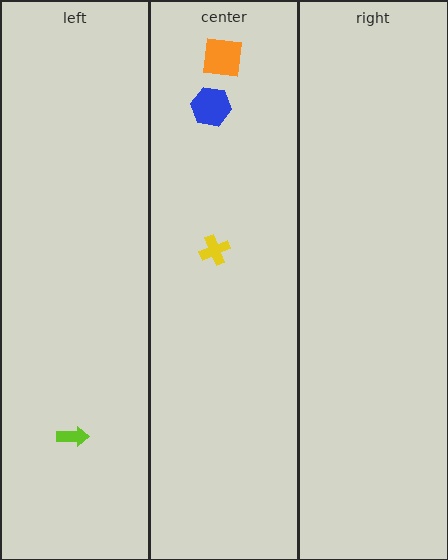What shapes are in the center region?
The blue hexagon, the orange square, the yellow cross.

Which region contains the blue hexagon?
The center region.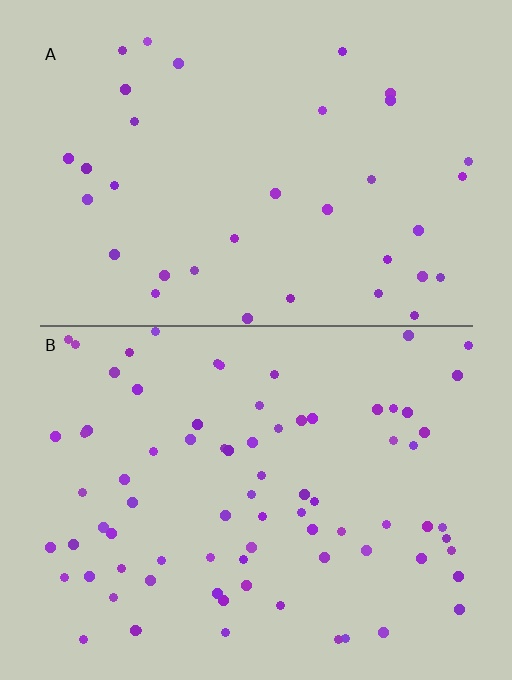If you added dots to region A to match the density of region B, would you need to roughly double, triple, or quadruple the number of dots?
Approximately double.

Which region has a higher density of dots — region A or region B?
B (the bottom).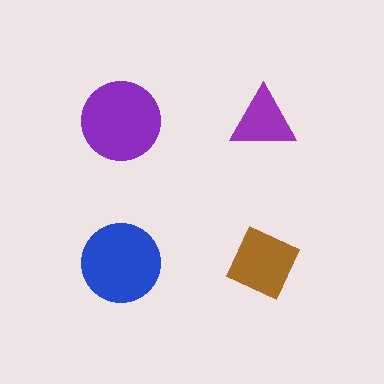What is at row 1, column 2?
A purple triangle.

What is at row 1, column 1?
A purple circle.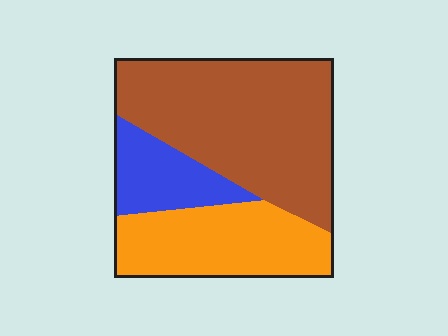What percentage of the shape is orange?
Orange takes up between a sixth and a third of the shape.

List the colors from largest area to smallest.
From largest to smallest: brown, orange, blue.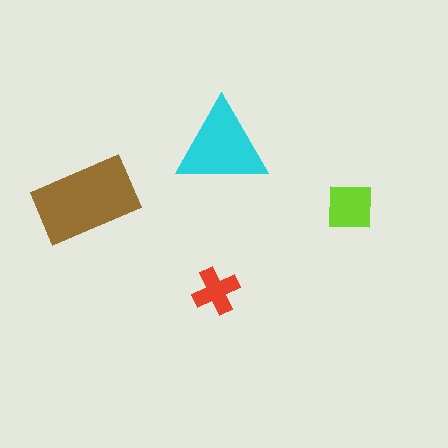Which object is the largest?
The brown rectangle.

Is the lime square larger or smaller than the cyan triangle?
Smaller.